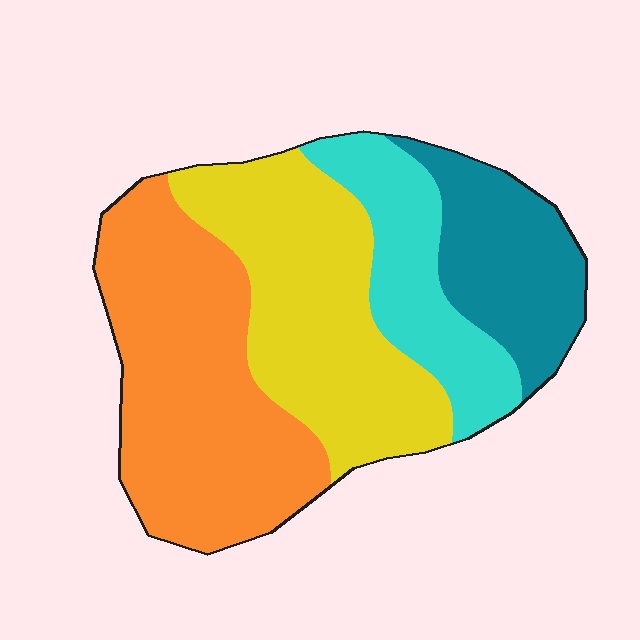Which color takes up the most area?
Orange, at roughly 35%.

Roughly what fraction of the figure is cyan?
Cyan covers around 15% of the figure.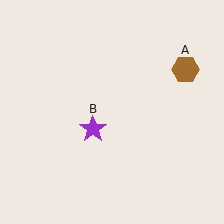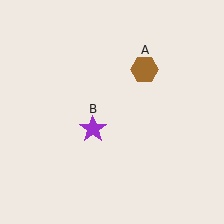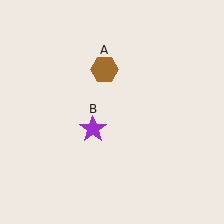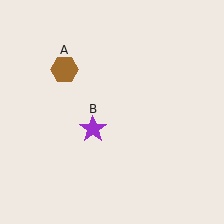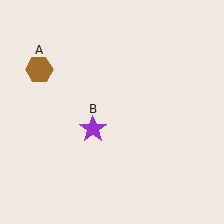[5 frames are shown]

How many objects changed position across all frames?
1 object changed position: brown hexagon (object A).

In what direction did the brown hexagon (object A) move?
The brown hexagon (object A) moved left.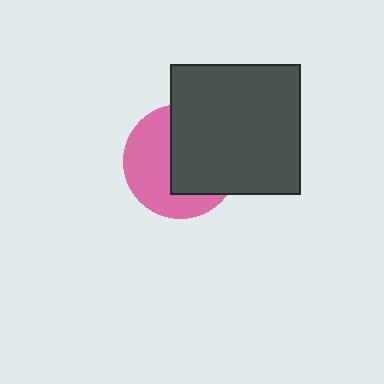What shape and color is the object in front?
The object in front is a dark gray square.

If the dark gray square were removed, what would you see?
You would see the complete pink circle.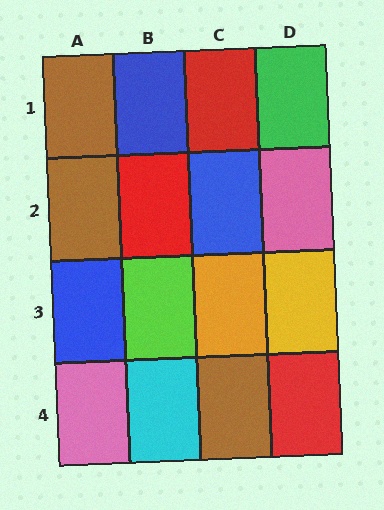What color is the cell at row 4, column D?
Red.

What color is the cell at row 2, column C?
Blue.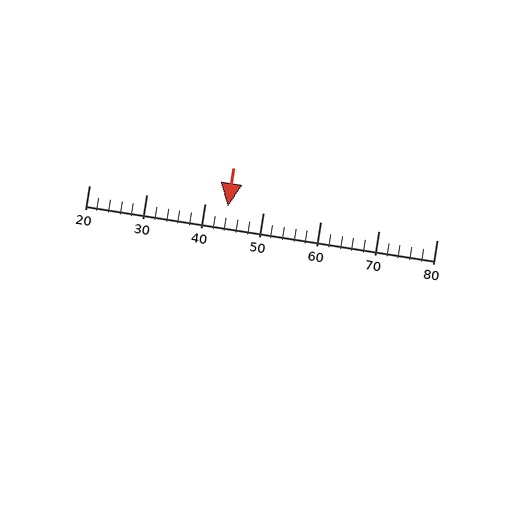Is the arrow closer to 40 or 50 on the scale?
The arrow is closer to 40.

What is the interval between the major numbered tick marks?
The major tick marks are spaced 10 units apart.